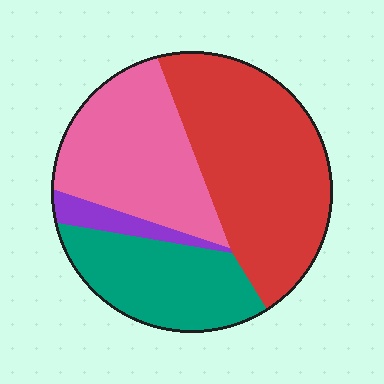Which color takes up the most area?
Red, at roughly 40%.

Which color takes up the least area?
Purple, at roughly 5%.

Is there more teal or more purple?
Teal.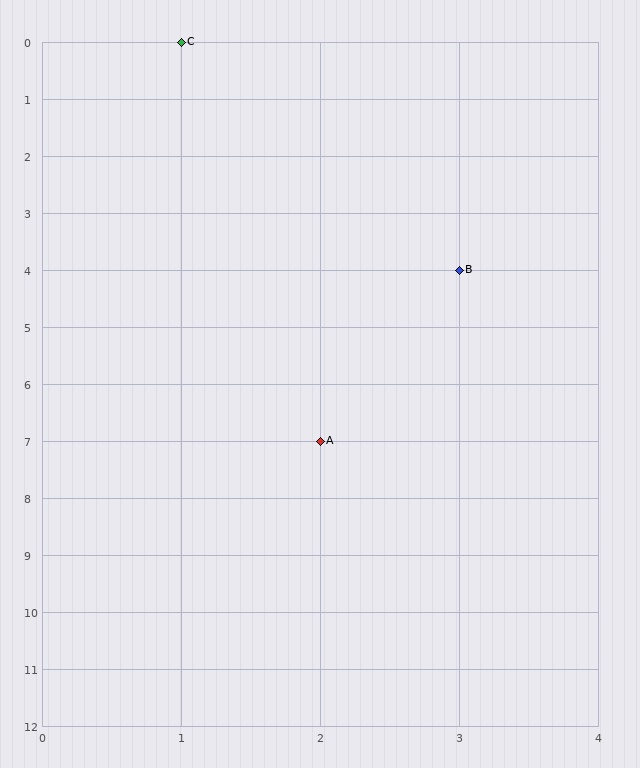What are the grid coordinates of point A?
Point A is at grid coordinates (2, 7).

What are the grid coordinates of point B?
Point B is at grid coordinates (3, 4).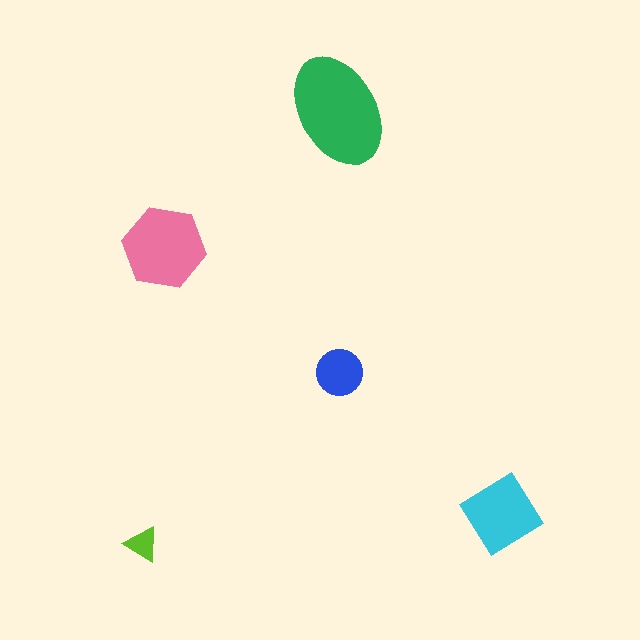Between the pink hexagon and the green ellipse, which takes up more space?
The green ellipse.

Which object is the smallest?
The lime triangle.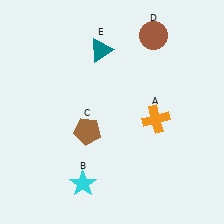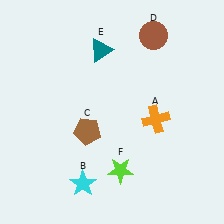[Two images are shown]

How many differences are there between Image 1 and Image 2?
There is 1 difference between the two images.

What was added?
A lime star (F) was added in Image 2.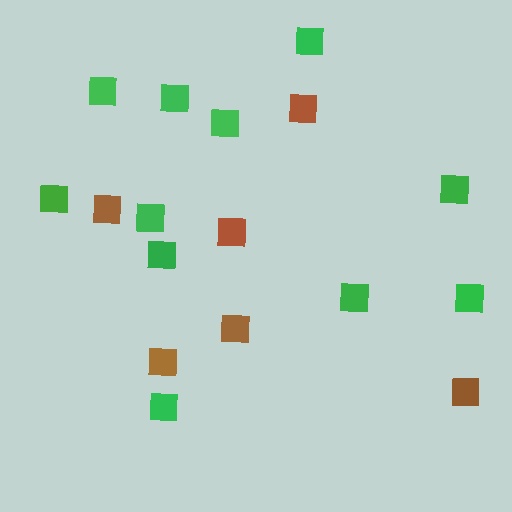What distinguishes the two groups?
There are 2 groups: one group of green squares (11) and one group of brown squares (6).